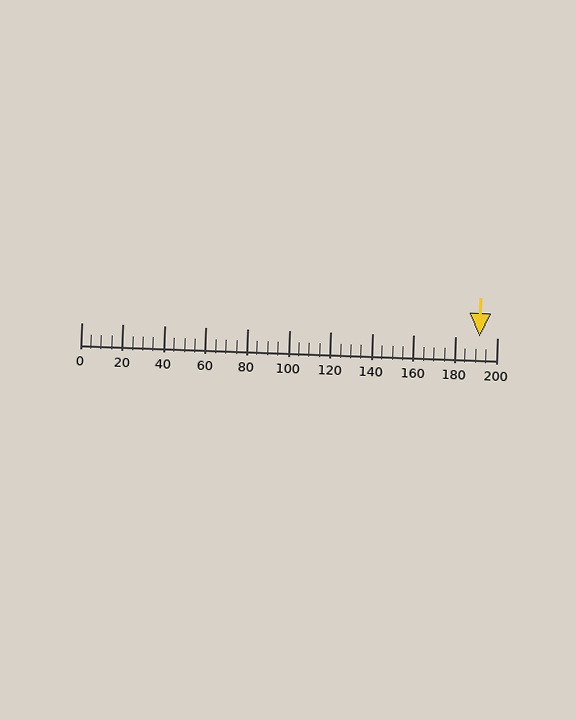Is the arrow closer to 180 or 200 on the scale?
The arrow is closer to 200.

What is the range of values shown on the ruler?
The ruler shows values from 0 to 200.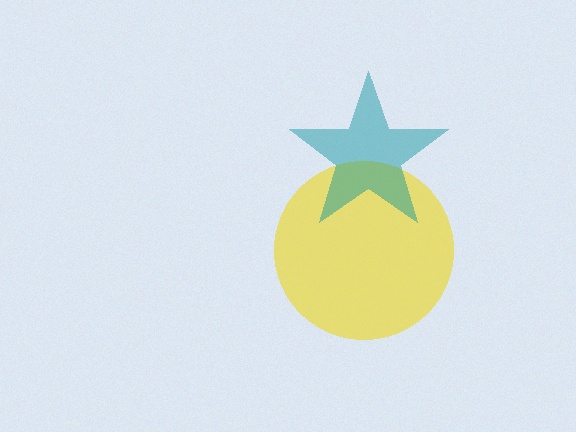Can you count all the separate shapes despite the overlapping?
Yes, there are 2 separate shapes.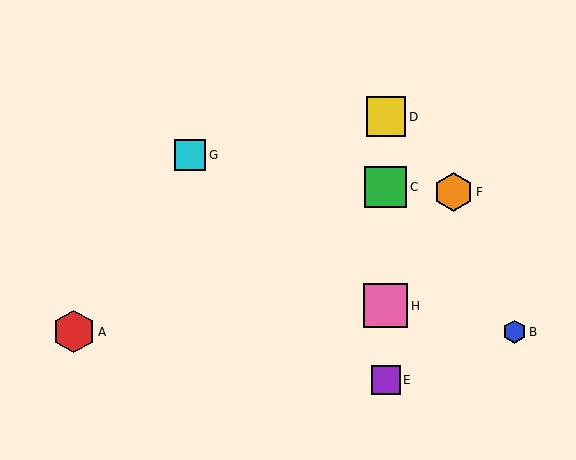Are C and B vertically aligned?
No, C is at x≈386 and B is at x≈515.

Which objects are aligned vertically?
Objects C, D, E, H are aligned vertically.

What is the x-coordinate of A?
Object A is at x≈74.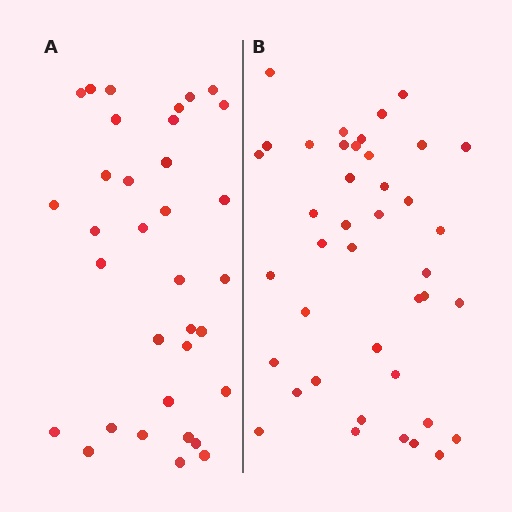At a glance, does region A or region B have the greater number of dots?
Region B (the right region) has more dots.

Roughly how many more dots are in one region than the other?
Region B has roughly 8 or so more dots than region A.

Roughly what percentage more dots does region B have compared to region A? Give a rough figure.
About 20% more.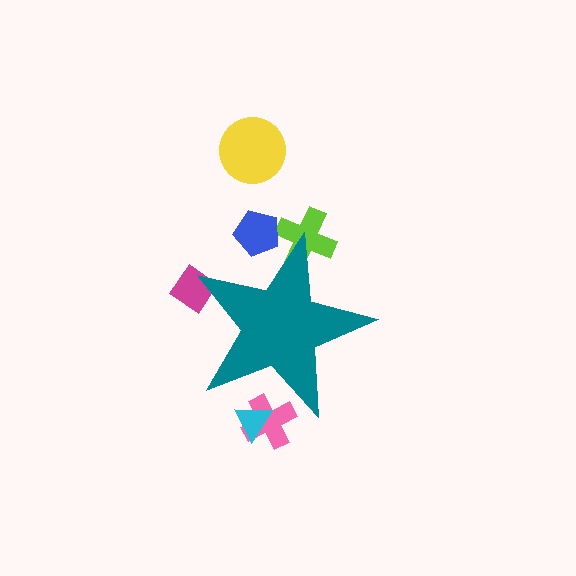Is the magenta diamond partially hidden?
Yes, the magenta diamond is partially hidden behind the teal star.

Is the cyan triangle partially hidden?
Yes, the cyan triangle is partially hidden behind the teal star.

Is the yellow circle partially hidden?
No, the yellow circle is fully visible.